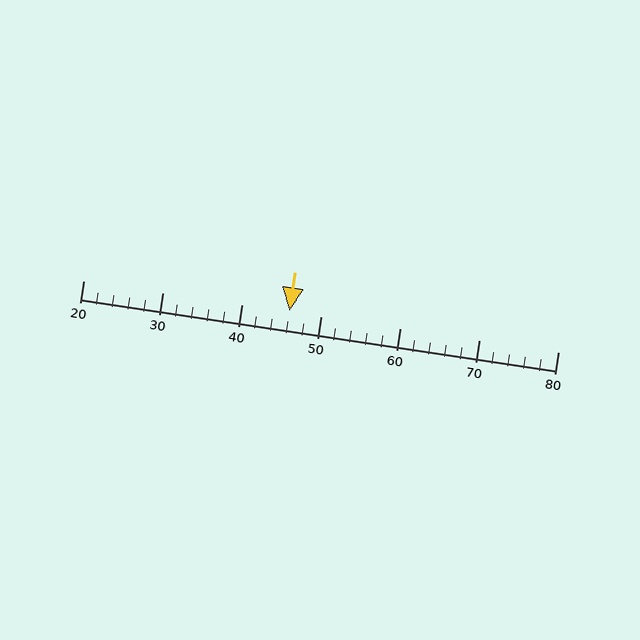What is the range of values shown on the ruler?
The ruler shows values from 20 to 80.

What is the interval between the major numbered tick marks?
The major tick marks are spaced 10 units apart.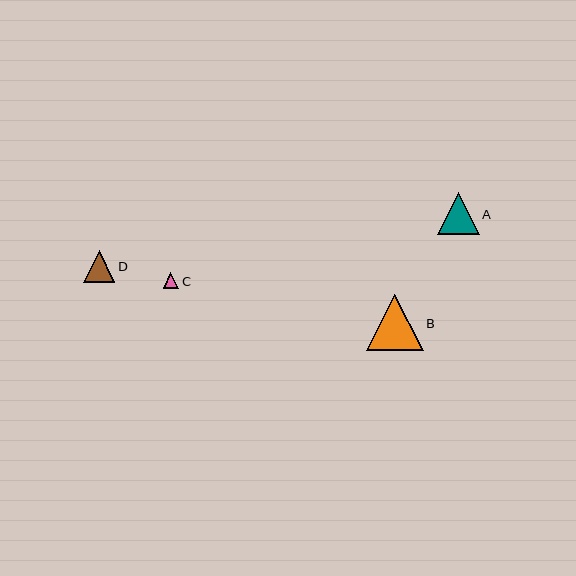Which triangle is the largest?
Triangle B is the largest with a size of approximately 56 pixels.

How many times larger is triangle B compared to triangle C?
Triangle B is approximately 3.6 times the size of triangle C.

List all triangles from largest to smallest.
From largest to smallest: B, A, D, C.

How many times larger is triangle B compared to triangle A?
Triangle B is approximately 1.4 times the size of triangle A.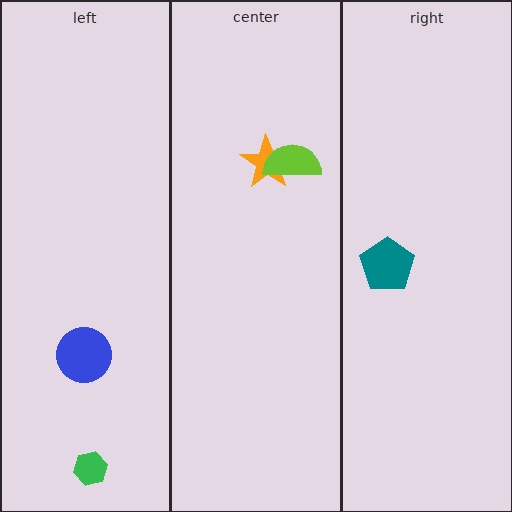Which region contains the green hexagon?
The left region.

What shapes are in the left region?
The green hexagon, the blue circle.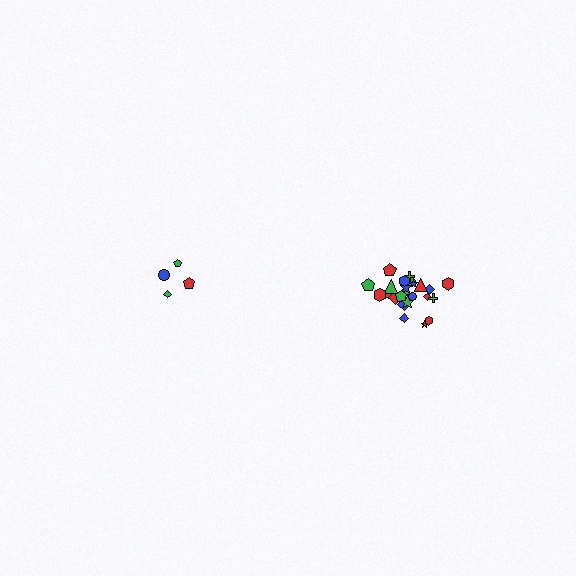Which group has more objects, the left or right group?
The right group.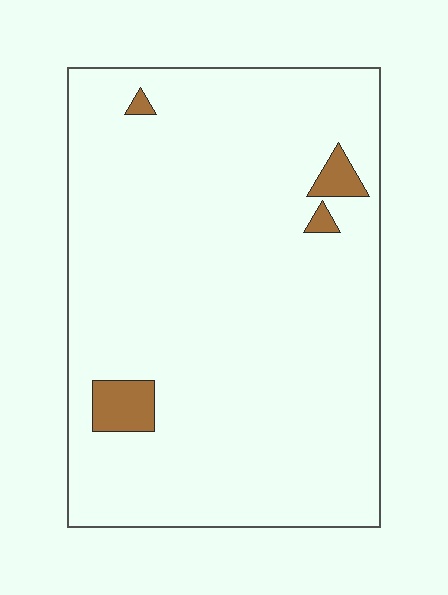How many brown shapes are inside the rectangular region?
4.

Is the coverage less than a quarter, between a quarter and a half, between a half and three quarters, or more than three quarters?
Less than a quarter.